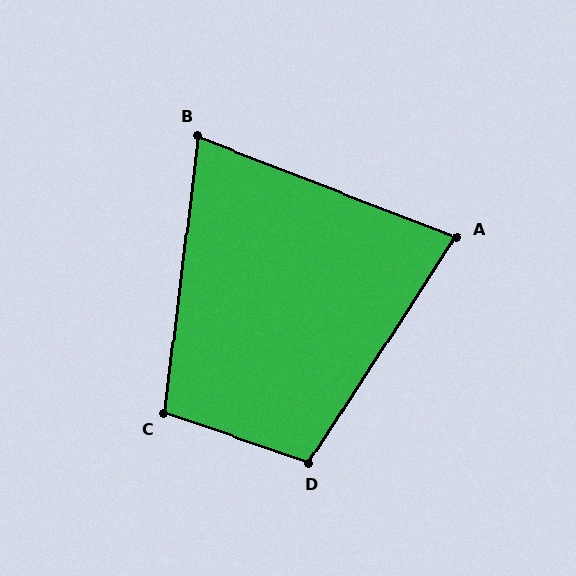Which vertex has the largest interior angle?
D, at approximately 104 degrees.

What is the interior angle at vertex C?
Approximately 102 degrees (obtuse).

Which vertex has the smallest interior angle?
B, at approximately 76 degrees.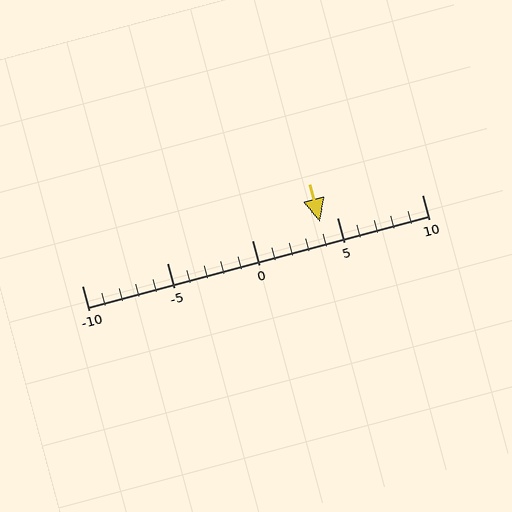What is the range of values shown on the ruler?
The ruler shows values from -10 to 10.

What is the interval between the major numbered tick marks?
The major tick marks are spaced 5 units apart.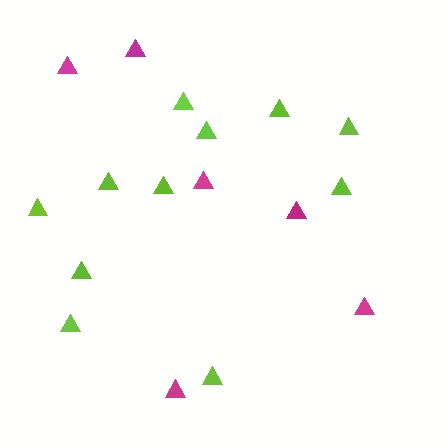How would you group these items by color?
There are 2 groups: one group of lime triangles (11) and one group of magenta triangles (6).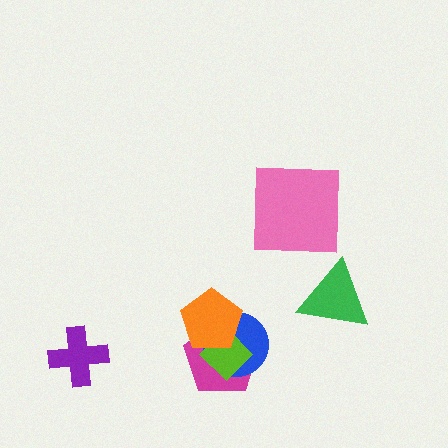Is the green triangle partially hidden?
No, no other shape covers it.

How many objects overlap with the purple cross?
0 objects overlap with the purple cross.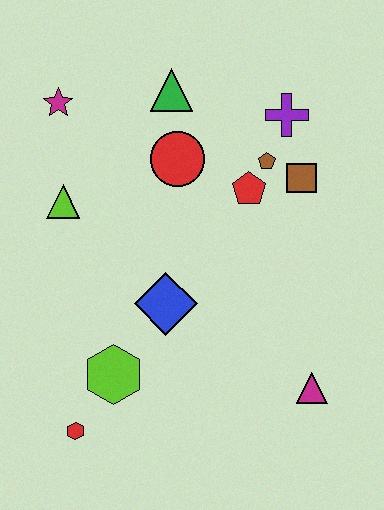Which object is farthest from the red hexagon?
The purple cross is farthest from the red hexagon.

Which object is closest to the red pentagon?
The brown pentagon is closest to the red pentagon.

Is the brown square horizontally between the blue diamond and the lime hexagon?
No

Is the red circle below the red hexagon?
No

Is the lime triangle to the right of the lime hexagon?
No